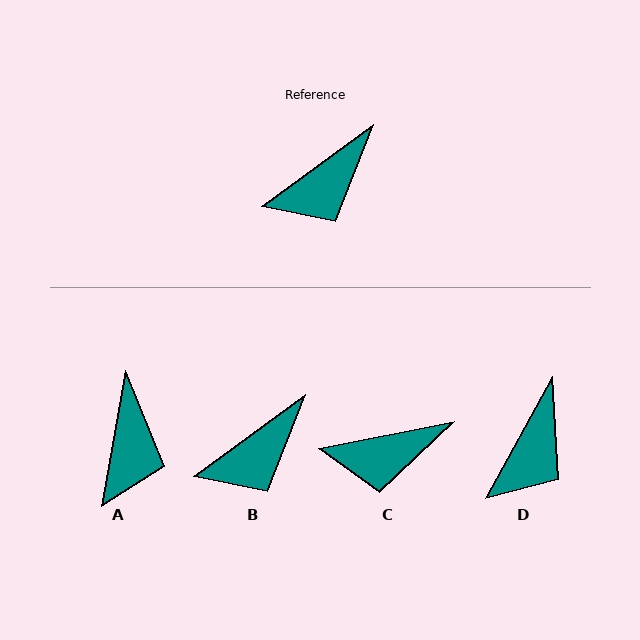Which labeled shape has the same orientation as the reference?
B.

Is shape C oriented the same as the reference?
No, it is off by about 25 degrees.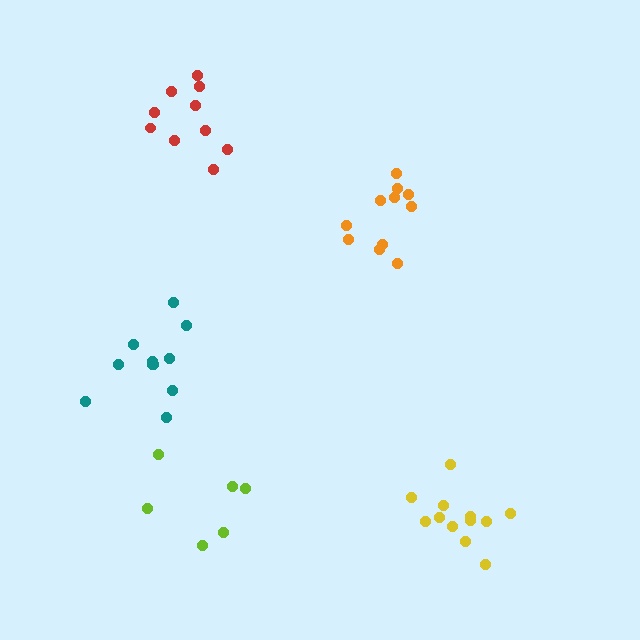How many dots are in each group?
Group 1: 11 dots, Group 2: 11 dots, Group 3: 6 dots, Group 4: 12 dots, Group 5: 10 dots (50 total).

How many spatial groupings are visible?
There are 5 spatial groupings.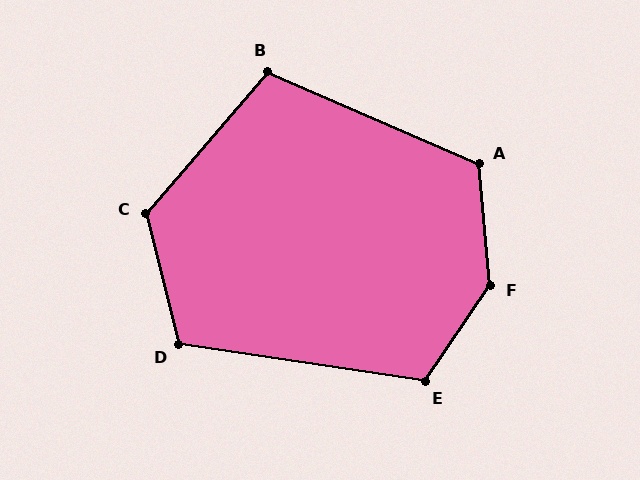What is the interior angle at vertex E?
Approximately 116 degrees (obtuse).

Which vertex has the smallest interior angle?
B, at approximately 107 degrees.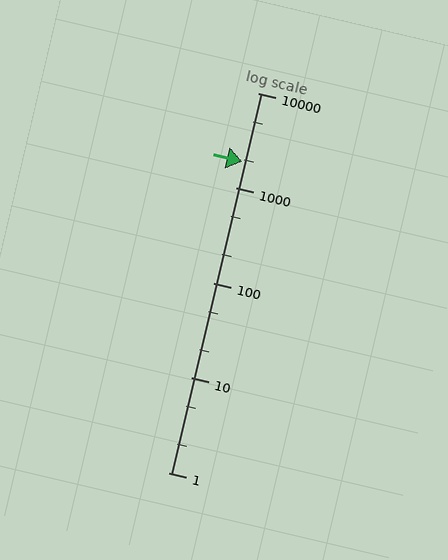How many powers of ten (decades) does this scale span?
The scale spans 4 decades, from 1 to 10000.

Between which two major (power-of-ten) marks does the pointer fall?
The pointer is between 1000 and 10000.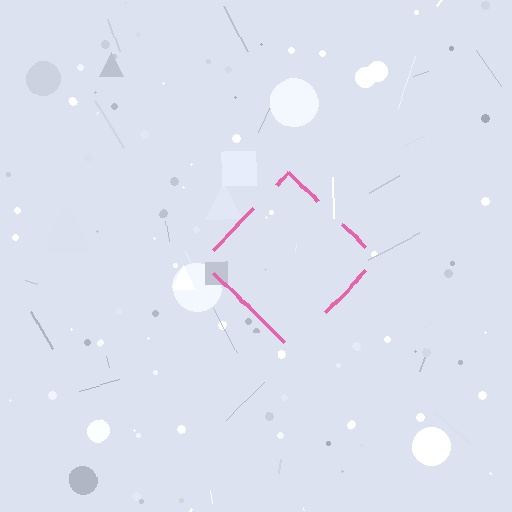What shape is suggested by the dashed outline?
The dashed outline suggests a diamond.